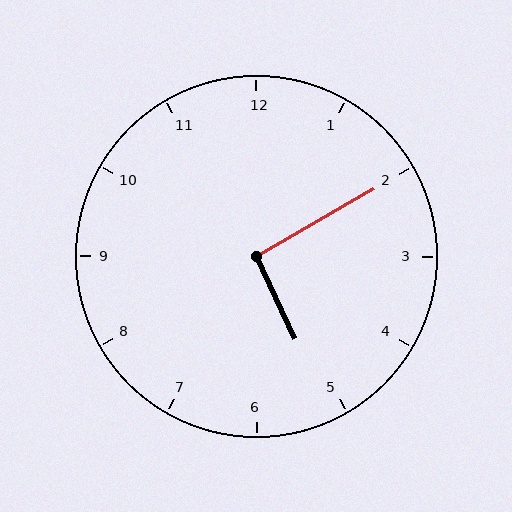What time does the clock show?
5:10.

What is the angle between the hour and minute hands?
Approximately 95 degrees.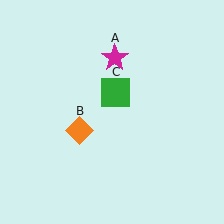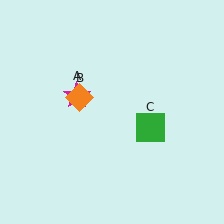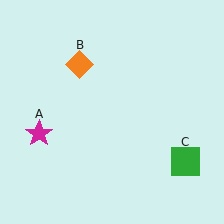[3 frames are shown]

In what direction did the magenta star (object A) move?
The magenta star (object A) moved down and to the left.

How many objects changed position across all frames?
3 objects changed position: magenta star (object A), orange diamond (object B), green square (object C).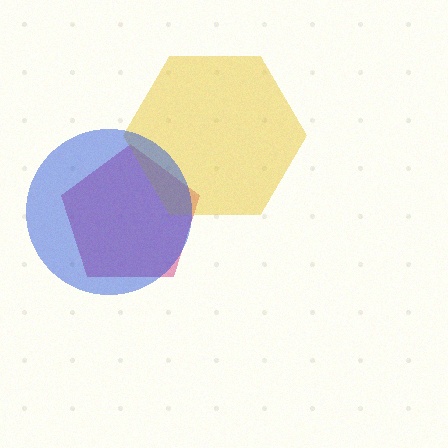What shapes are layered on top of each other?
The layered shapes are: a pink pentagon, a yellow hexagon, a blue circle.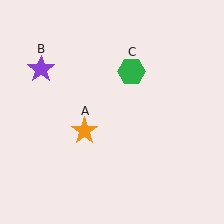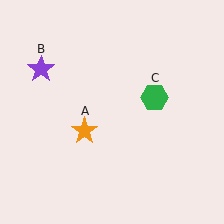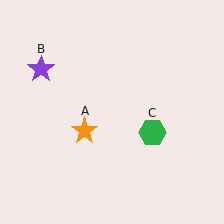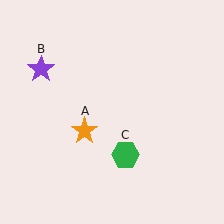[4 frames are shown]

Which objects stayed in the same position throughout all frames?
Orange star (object A) and purple star (object B) remained stationary.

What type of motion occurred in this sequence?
The green hexagon (object C) rotated clockwise around the center of the scene.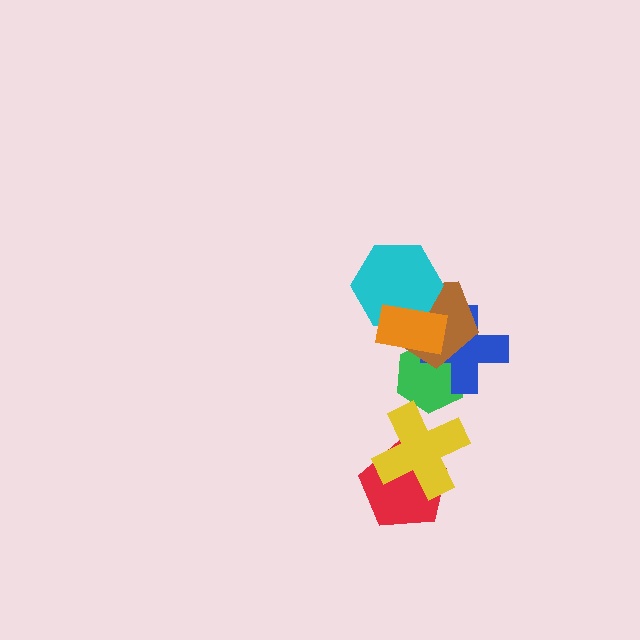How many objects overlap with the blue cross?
3 objects overlap with the blue cross.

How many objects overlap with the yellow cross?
2 objects overlap with the yellow cross.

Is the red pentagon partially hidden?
Yes, it is partially covered by another shape.